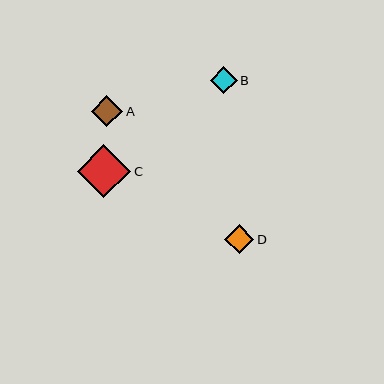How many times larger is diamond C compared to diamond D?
Diamond C is approximately 1.8 times the size of diamond D.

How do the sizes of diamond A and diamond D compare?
Diamond A and diamond D are approximately the same size.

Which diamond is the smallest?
Diamond B is the smallest with a size of approximately 27 pixels.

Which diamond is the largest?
Diamond C is the largest with a size of approximately 53 pixels.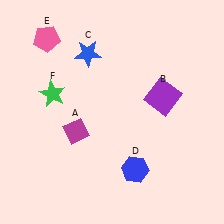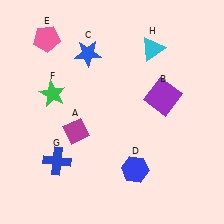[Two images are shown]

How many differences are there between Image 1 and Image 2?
There are 2 differences between the two images.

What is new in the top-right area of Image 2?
A cyan triangle (H) was added in the top-right area of Image 2.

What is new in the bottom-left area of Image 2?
A blue cross (G) was added in the bottom-left area of Image 2.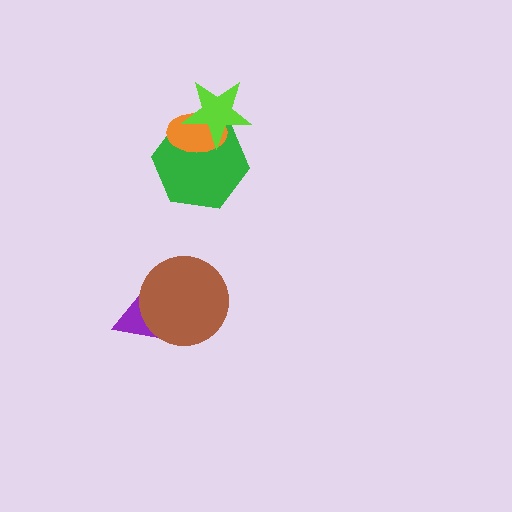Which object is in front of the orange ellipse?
The lime star is in front of the orange ellipse.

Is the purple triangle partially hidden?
Yes, it is partially covered by another shape.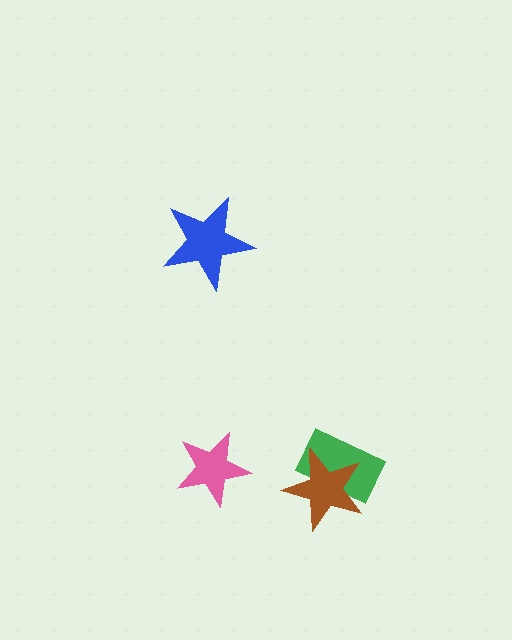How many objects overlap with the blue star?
0 objects overlap with the blue star.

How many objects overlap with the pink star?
0 objects overlap with the pink star.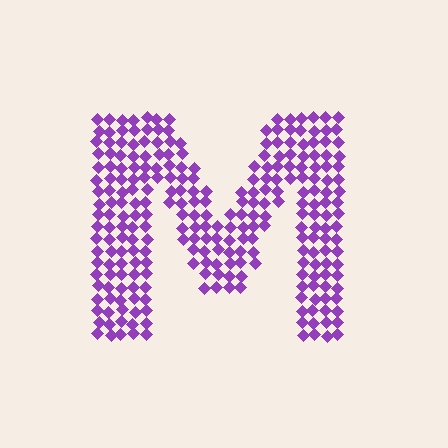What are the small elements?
The small elements are diamonds.